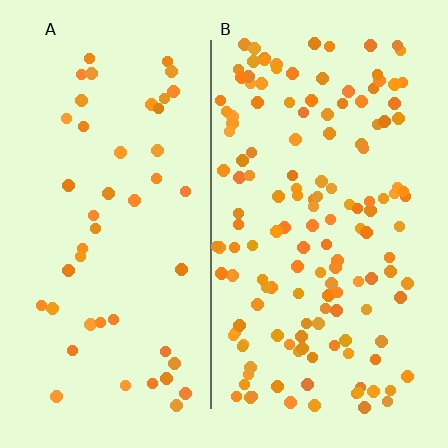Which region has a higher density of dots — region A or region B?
B (the right).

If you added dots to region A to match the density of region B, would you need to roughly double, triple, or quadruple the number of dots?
Approximately triple.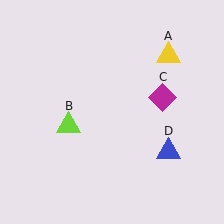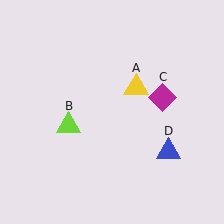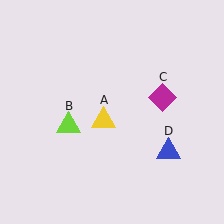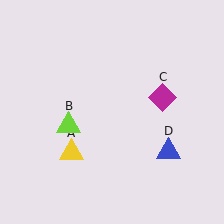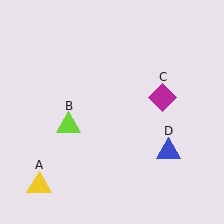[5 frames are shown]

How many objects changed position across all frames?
1 object changed position: yellow triangle (object A).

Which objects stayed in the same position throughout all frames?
Lime triangle (object B) and magenta diamond (object C) and blue triangle (object D) remained stationary.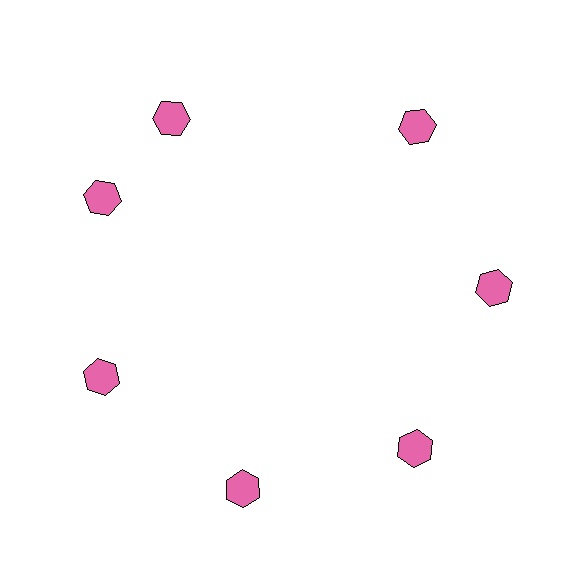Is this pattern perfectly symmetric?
No. The 7 pink hexagons are arranged in a ring, but one element near the 12 o'clock position is rotated out of alignment along the ring, breaking the 7-fold rotational symmetry.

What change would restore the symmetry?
The symmetry would be restored by rotating it back into even spacing with its neighbors so that all 7 hexagons sit at equal angles and equal distance from the center.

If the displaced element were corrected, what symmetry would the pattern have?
It would have 7-fold rotational symmetry — the pattern would map onto itself every 51 degrees.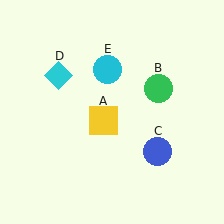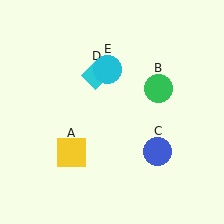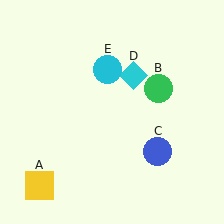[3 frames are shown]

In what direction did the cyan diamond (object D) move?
The cyan diamond (object D) moved right.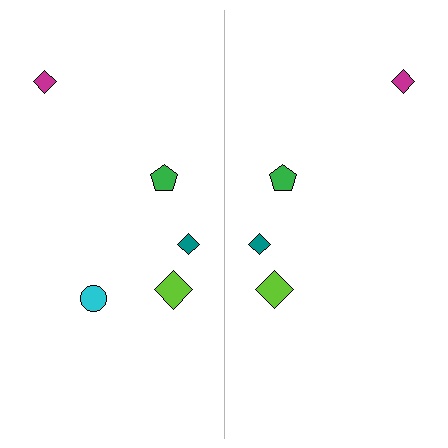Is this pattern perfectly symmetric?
No, the pattern is not perfectly symmetric. A cyan circle is missing from the right side.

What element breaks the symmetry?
A cyan circle is missing from the right side.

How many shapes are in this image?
There are 9 shapes in this image.